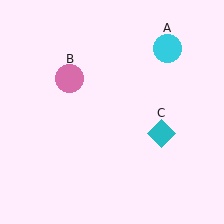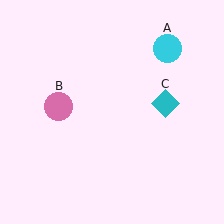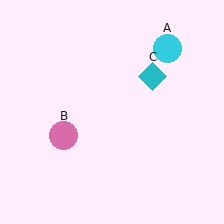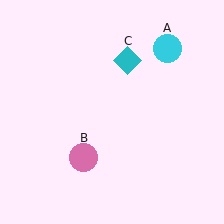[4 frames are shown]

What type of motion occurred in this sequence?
The pink circle (object B), cyan diamond (object C) rotated counterclockwise around the center of the scene.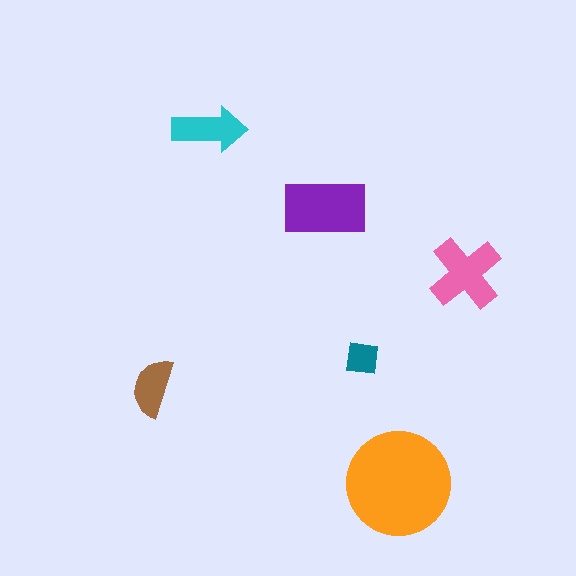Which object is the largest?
The orange circle.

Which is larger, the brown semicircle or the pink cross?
The pink cross.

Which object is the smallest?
The teal square.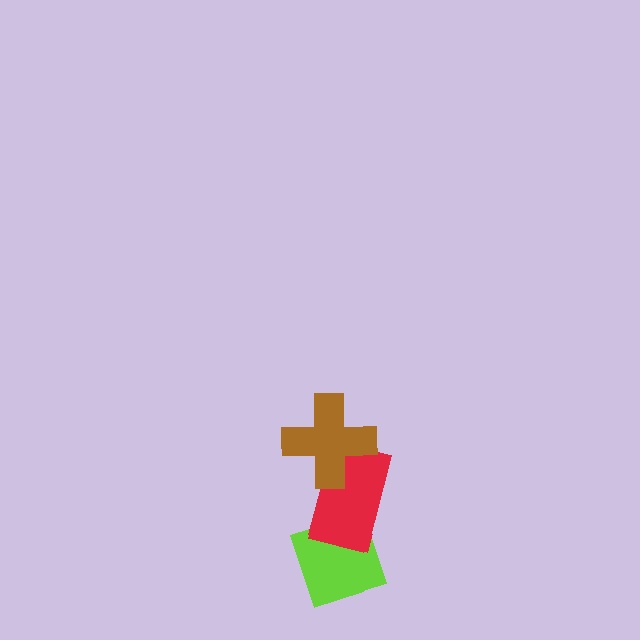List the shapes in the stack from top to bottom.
From top to bottom: the brown cross, the red rectangle, the lime diamond.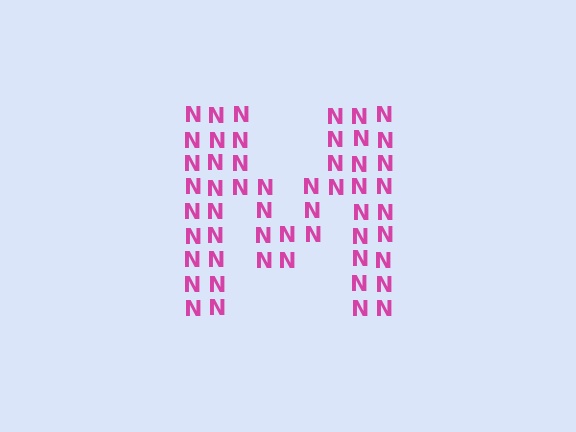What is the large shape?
The large shape is the letter M.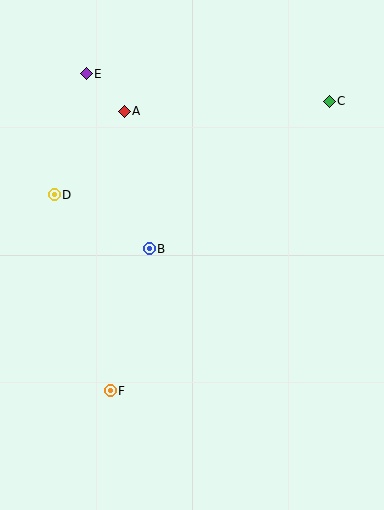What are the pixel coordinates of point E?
Point E is at (86, 74).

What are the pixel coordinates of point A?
Point A is at (124, 111).